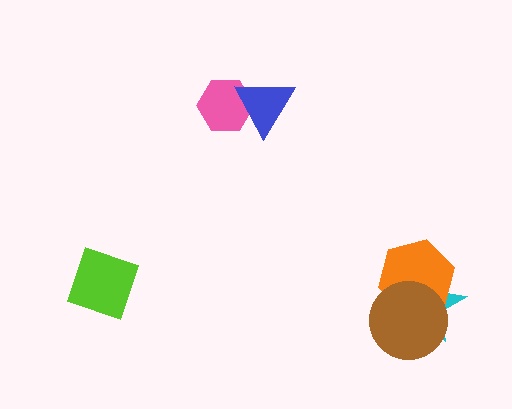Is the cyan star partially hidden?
Yes, it is partially covered by another shape.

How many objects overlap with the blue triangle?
1 object overlaps with the blue triangle.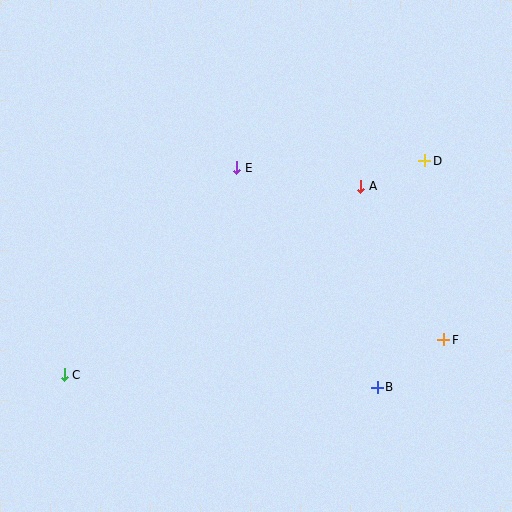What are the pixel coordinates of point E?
Point E is at (237, 168).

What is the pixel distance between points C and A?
The distance between C and A is 352 pixels.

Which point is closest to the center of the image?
Point E at (237, 168) is closest to the center.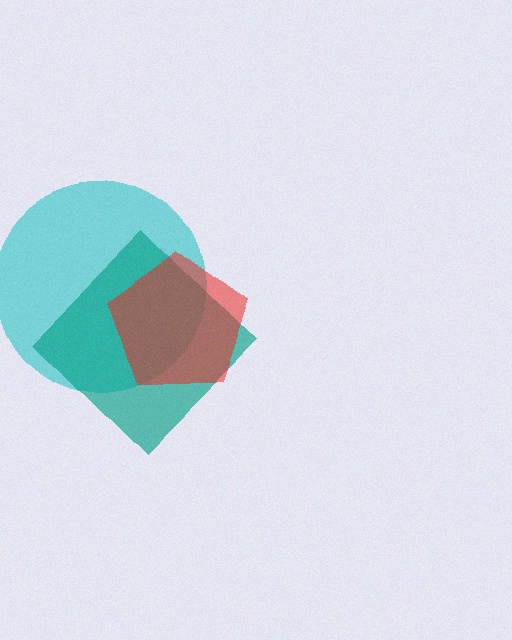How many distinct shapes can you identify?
There are 3 distinct shapes: a cyan circle, a teal diamond, a red pentagon.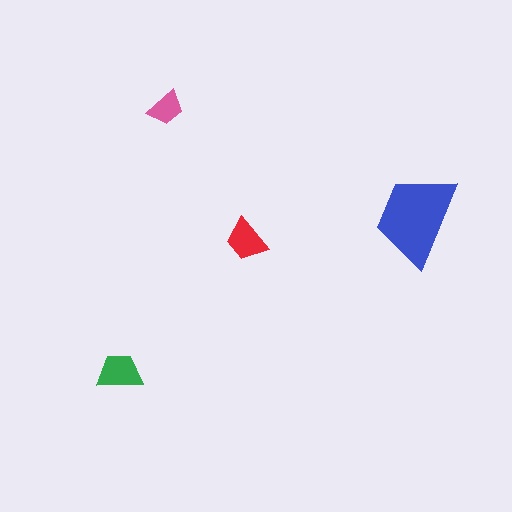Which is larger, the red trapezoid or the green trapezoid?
The green one.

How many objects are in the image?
There are 4 objects in the image.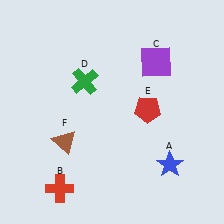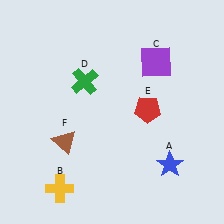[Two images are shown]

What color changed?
The cross (B) changed from red in Image 1 to yellow in Image 2.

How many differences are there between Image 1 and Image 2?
There is 1 difference between the two images.